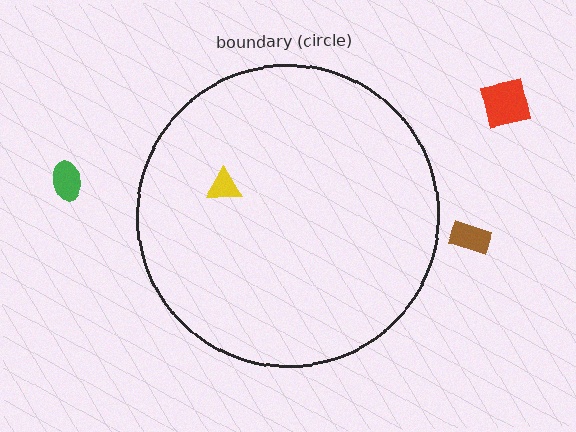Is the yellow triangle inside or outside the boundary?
Inside.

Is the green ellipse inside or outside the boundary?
Outside.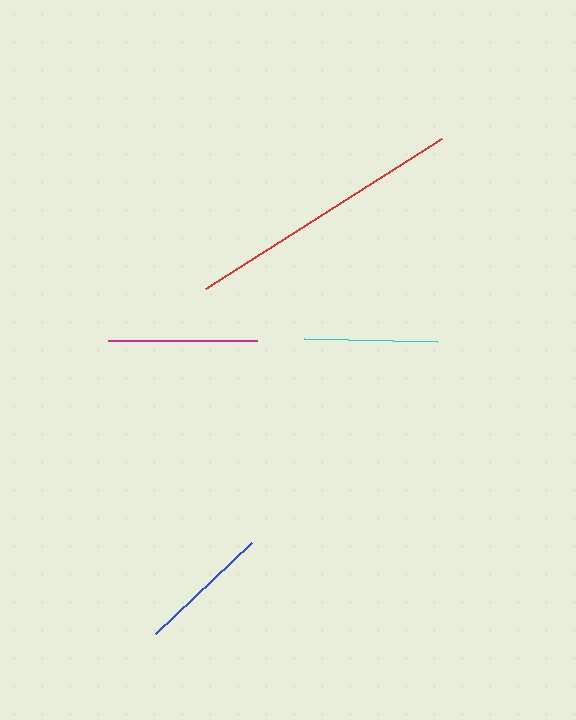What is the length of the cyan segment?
The cyan segment is approximately 133 pixels long.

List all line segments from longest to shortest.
From longest to shortest: red, magenta, cyan, blue.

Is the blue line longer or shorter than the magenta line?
The magenta line is longer than the blue line.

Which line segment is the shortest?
The blue line is the shortest at approximately 132 pixels.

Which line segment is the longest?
The red line is the longest at approximately 280 pixels.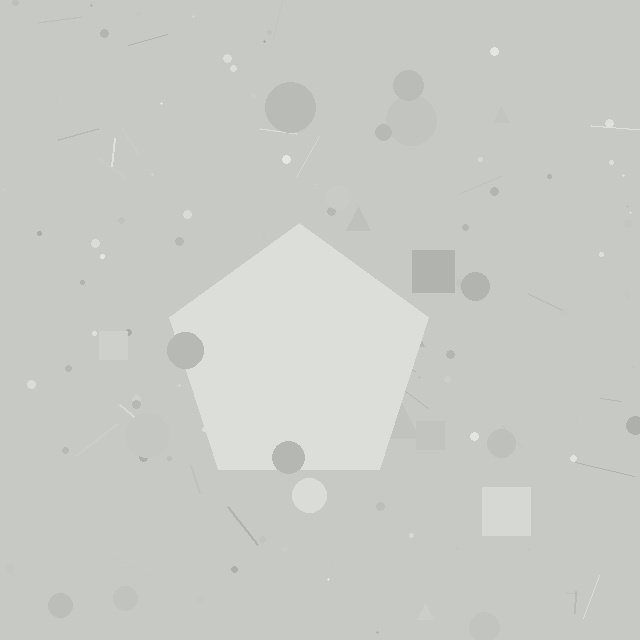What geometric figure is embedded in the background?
A pentagon is embedded in the background.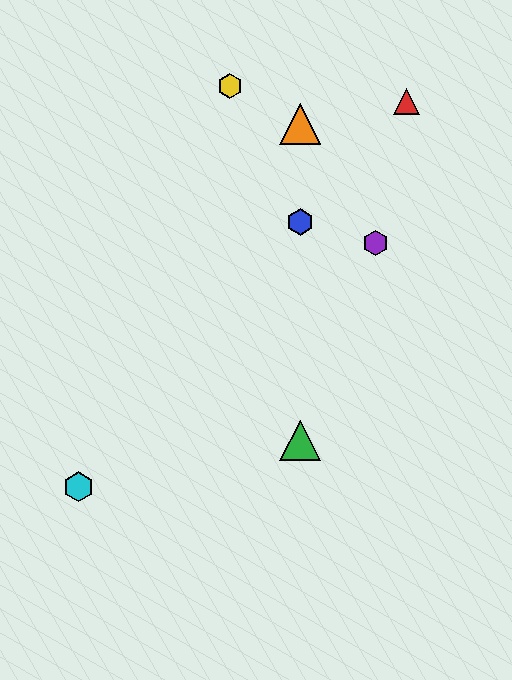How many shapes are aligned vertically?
3 shapes (the blue hexagon, the green triangle, the orange triangle) are aligned vertically.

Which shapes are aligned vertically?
The blue hexagon, the green triangle, the orange triangle are aligned vertically.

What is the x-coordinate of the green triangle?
The green triangle is at x≈300.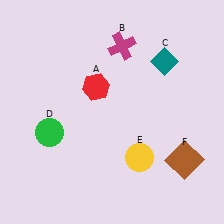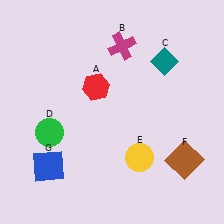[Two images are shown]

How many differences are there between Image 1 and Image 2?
There is 1 difference between the two images.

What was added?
A blue square (G) was added in Image 2.